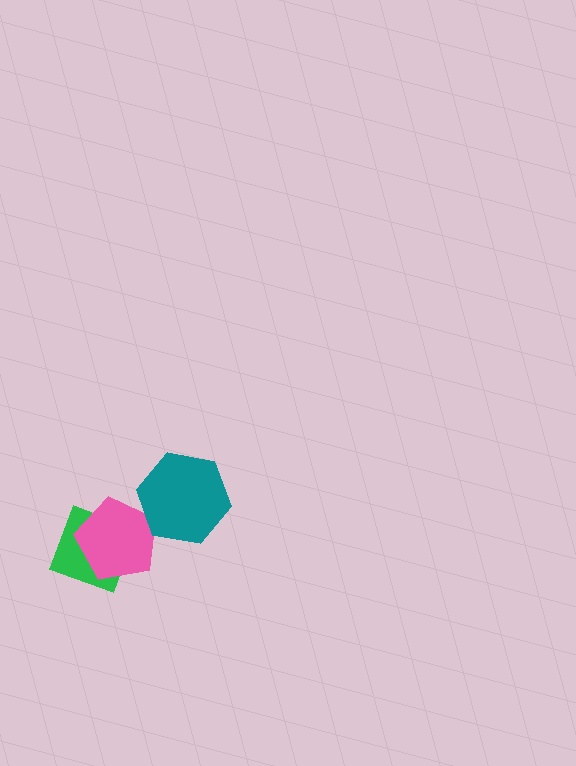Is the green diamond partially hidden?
Yes, it is partially covered by another shape.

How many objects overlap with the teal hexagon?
1 object overlaps with the teal hexagon.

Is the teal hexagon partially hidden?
No, no other shape covers it.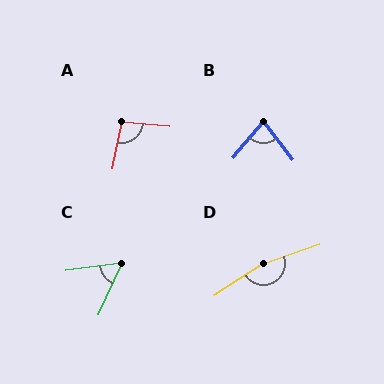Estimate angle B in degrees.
Approximately 77 degrees.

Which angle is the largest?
D, at approximately 166 degrees.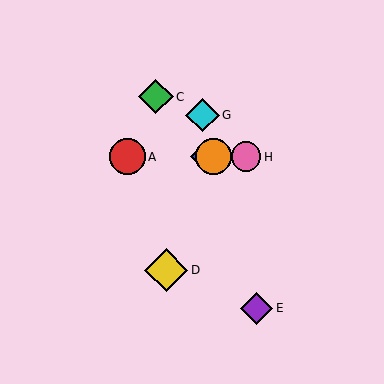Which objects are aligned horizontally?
Objects A, B, F, H are aligned horizontally.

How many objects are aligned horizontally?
4 objects (A, B, F, H) are aligned horizontally.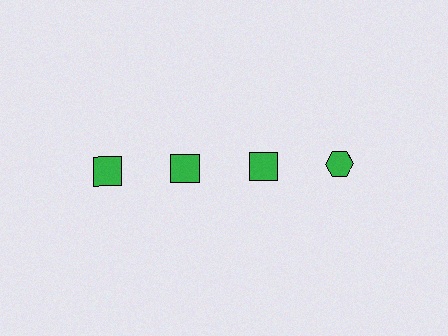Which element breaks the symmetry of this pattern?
The green hexagon in the top row, second from right column breaks the symmetry. All other shapes are green squares.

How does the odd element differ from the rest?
It has a different shape: hexagon instead of square.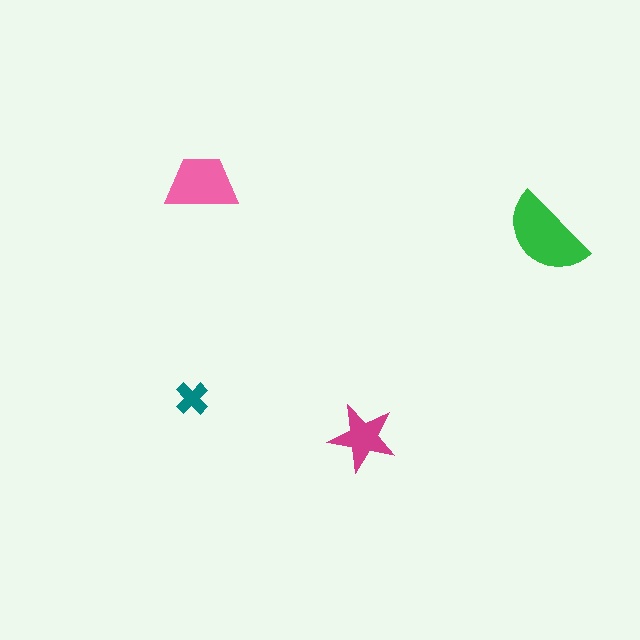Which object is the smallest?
The teal cross.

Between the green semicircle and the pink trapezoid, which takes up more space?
The green semicircle.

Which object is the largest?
The green semicircle.